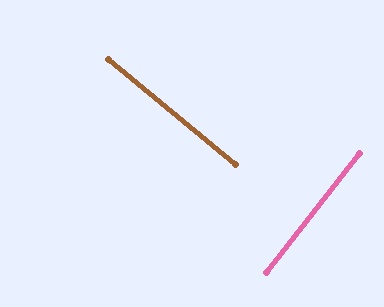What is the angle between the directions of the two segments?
Approximately 88 degrees.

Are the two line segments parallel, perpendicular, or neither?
Perpendicular — they meet at approximately 88°.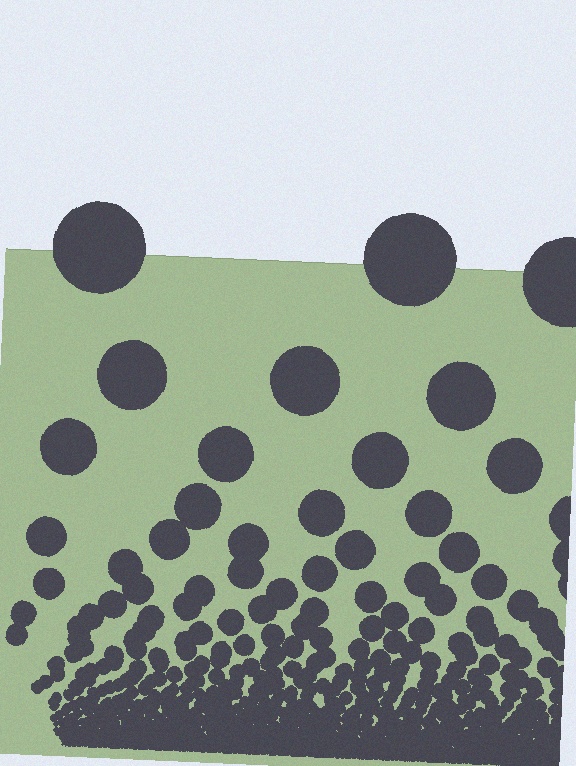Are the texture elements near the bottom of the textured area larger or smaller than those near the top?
Smaller. The gradient is inverted — elements near the bottom are smaller and denser.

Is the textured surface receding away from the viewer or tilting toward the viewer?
The surface appears to tilt toward the viewer. Texture elements get larger and sparser toward the top.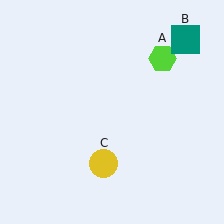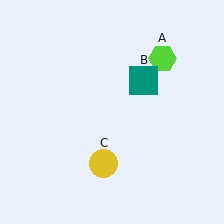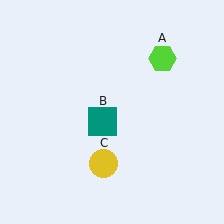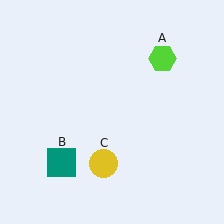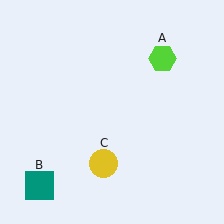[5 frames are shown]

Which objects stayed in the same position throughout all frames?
Lime hexagon (object A) and yellow circle (object C) remained stationary.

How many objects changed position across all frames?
1 object changed position: teal square (object B).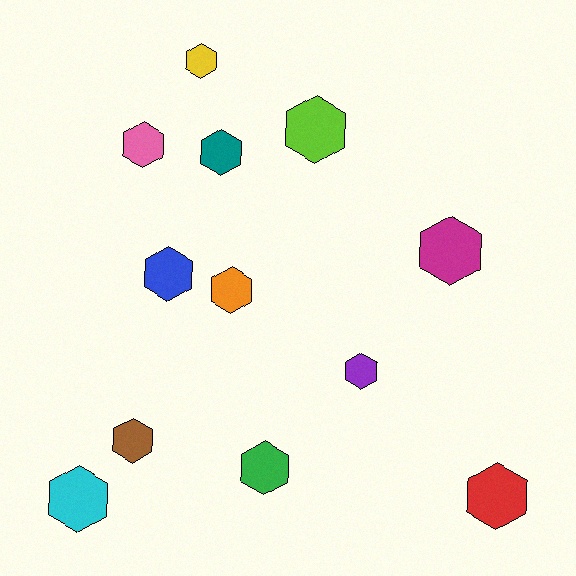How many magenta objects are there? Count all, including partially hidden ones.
There is 1 magenta object.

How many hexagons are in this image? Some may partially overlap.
There are 12 hexagons.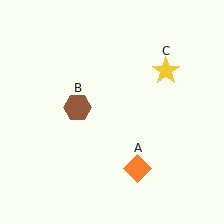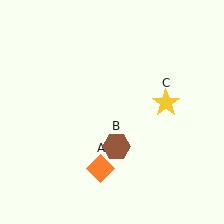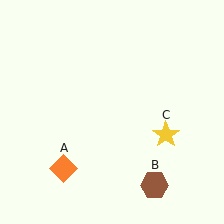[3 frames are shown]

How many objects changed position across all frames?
3 objects changed position: orange diamond (object A), brown hexagon (object B), yellow star (object C).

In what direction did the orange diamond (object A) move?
The orange diamond (object A) moved left.